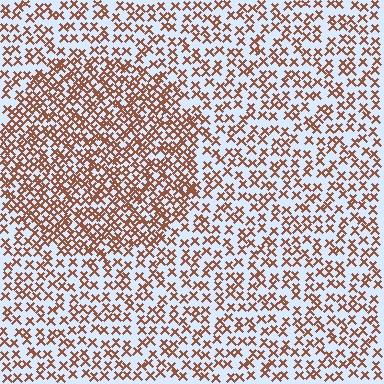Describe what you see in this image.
The image contains small brown elements arranged at two different densities. A circle-shaped region is visible where the elements are more densely packed than the surrounding area.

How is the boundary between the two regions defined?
The boundary is defined by a change in element density (approximately 1.9x ratio). All elements are the same color, size, and shape.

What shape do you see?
I see a circle.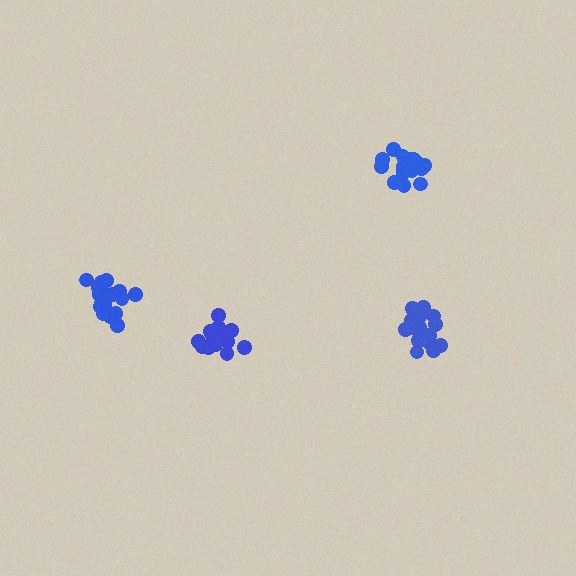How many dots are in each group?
Group 1: 19 dots, Group 2: 18 dots, Group 3: 21 dots, Group 4: 20 dots (78 total).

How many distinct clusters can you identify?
There are 4 distinct clusters.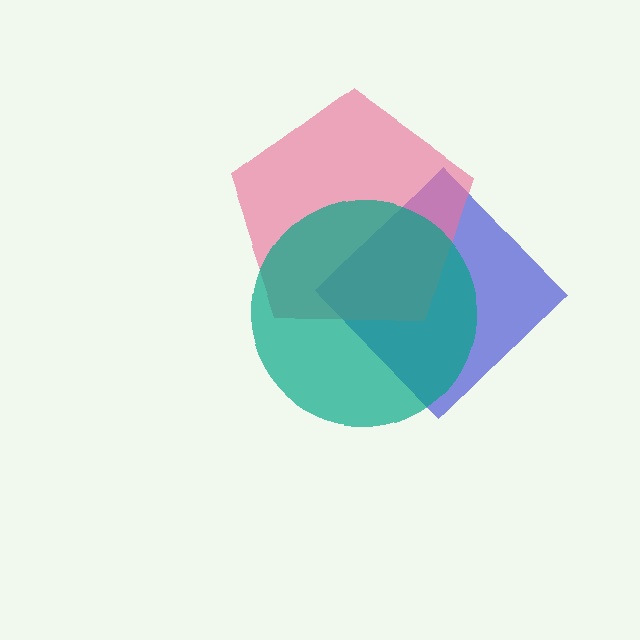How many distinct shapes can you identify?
There are 3 distinct shapes: a blue diamond, a pink pentagon, a teal circle.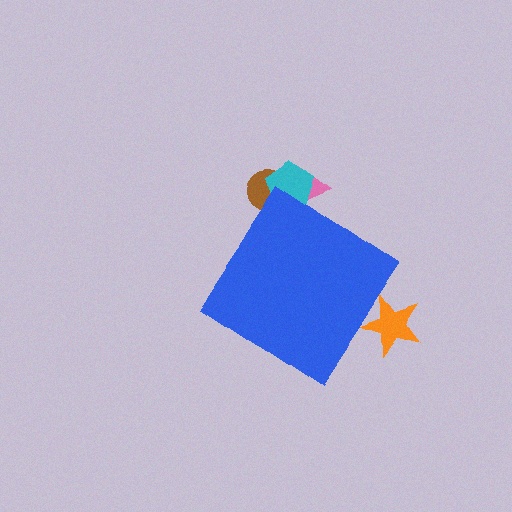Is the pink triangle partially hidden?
Yes, the pink triangle is partially hidden behind the blue diamond.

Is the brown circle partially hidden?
Yes, the brown circle is partially hidden behind the blue diamond.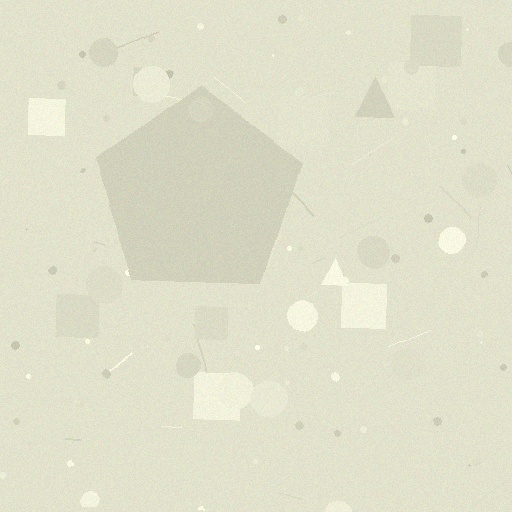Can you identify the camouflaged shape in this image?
The camouflaged shape is a pentagon.